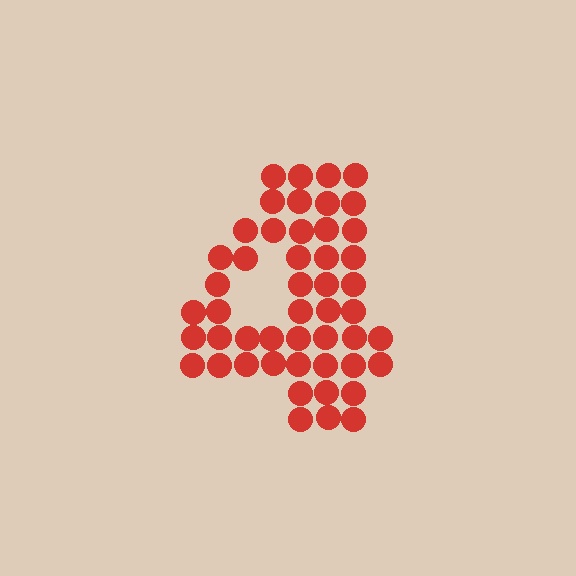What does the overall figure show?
The overall figure shows the digit 4.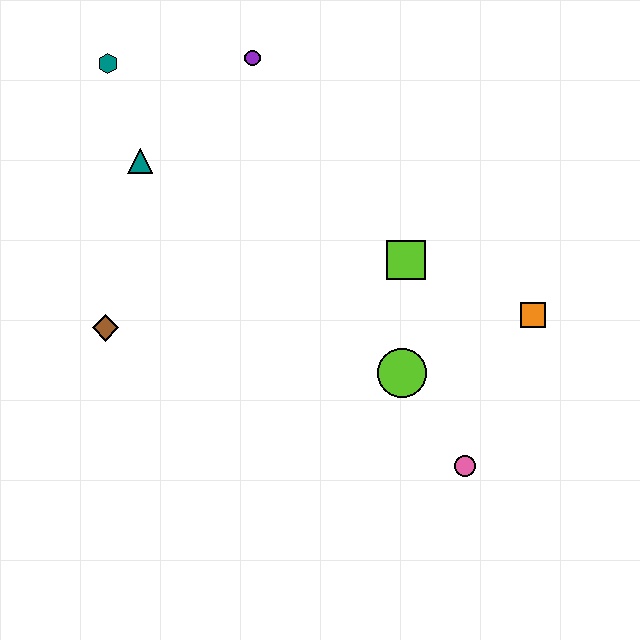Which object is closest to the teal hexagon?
The teal triangle is closest to the teal hexagon.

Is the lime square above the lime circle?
Yes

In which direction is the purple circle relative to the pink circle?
The purple circle is above the pink circle.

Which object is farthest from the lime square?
The teal hexagon is farthest from the lime square.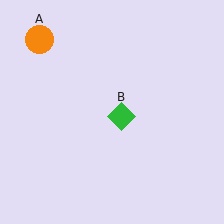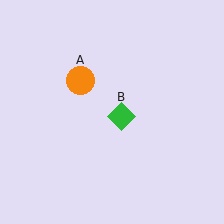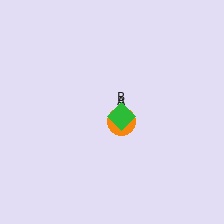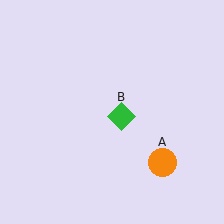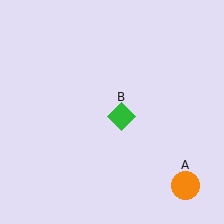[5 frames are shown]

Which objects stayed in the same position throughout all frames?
Green diamond (object B) remained stationary.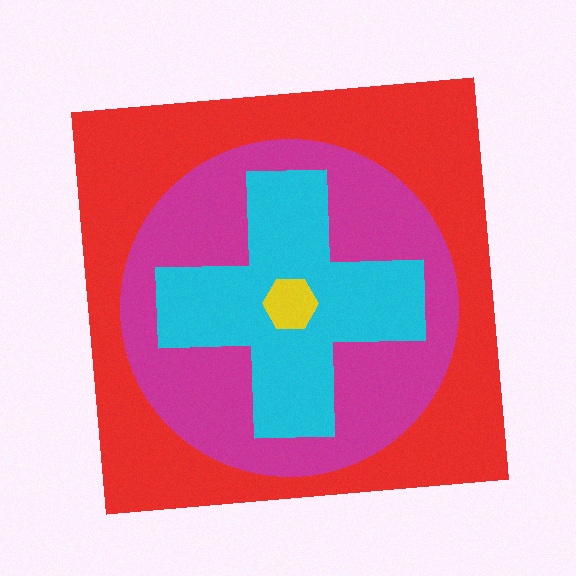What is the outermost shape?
The red square.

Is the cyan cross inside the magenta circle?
Yes.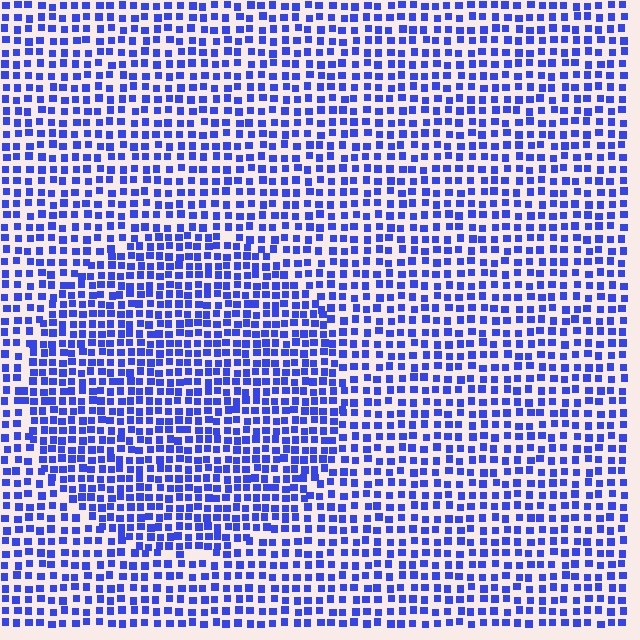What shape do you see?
I see a circle.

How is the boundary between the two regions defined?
The boundary is defined by a change in element density (approximately 1.5x ratio). All elements are the same color, size, and shape.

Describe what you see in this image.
The image contains small blue elements arranged at two different densities. A circle-shaped region is visible where the elements are more densely packed than the surrounding area.